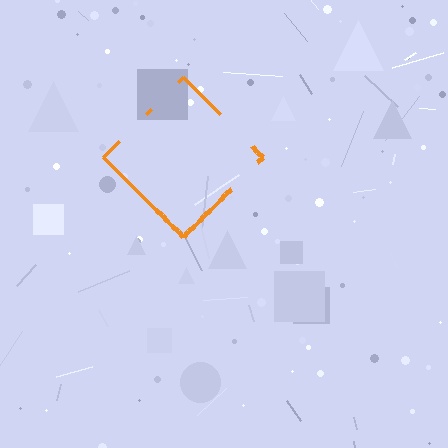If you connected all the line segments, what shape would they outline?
They would outline a diamond.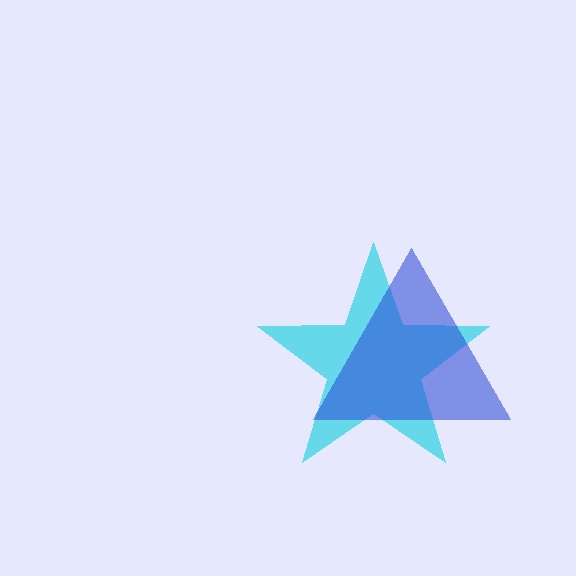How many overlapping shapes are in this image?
There are 2 overlapping shapes in the image.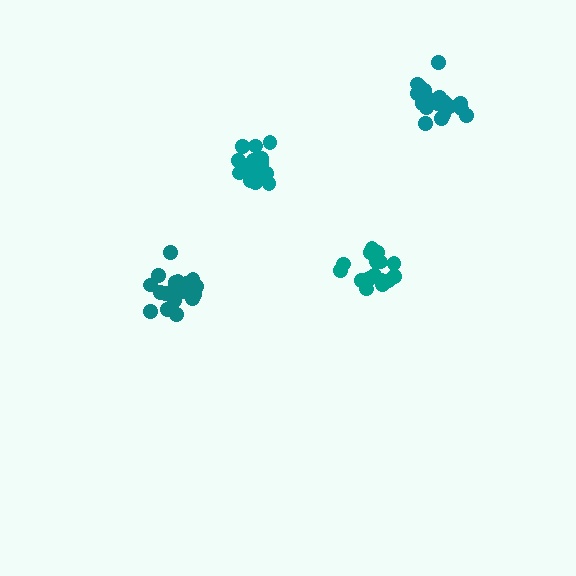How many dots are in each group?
Group 1: 18 dots, Group 2: 16 dots, Group 3: 18 dots, Group 4: 20 dots (72 total).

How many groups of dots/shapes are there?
There are 4 groups.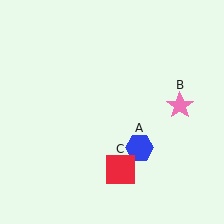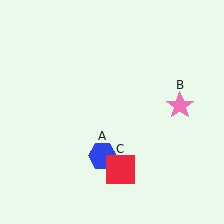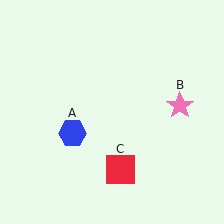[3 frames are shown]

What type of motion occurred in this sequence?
The blue hexagon (object A) rotated clockwise around the center of the scene.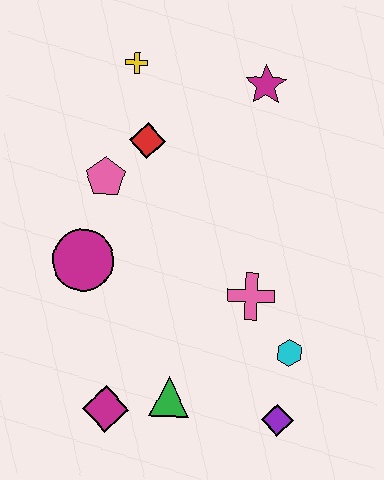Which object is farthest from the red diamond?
The purple diamond is farthest from the red diamond.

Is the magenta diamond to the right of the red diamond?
No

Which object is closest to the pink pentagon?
The red diamond is closest to the pink pentagon.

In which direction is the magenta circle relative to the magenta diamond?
The magenta circle is above the magenta diamond.